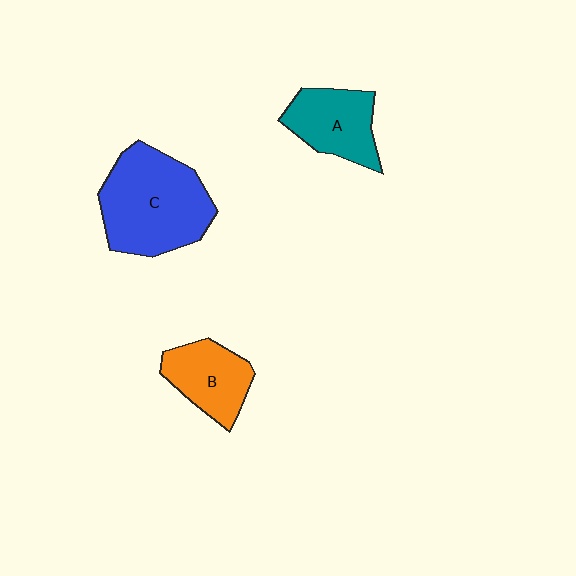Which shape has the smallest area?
Shape B (orange).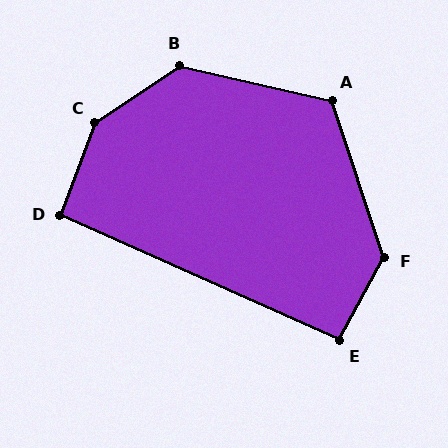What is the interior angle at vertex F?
Approximately 133 degrees (obtuse).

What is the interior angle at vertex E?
Approximately 95 degrees (approximately right).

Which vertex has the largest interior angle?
C, at approximately 144 degrees.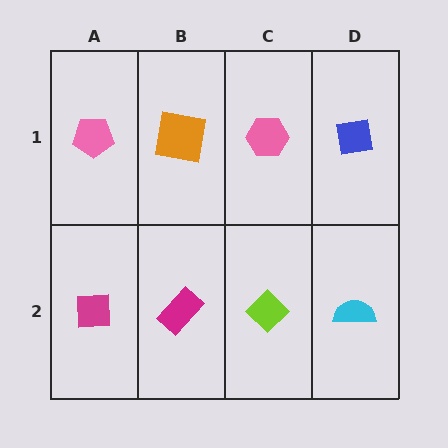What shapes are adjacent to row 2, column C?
A pink hexagon (row 1, column C), a magenta rectangle (row 2, column B), a cyan semicircle (row 2, column D).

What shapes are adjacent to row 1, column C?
A lime diamond (row 2, column C), an orange square (row 1, column B), a blue square (row 1, column D).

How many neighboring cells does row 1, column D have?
2.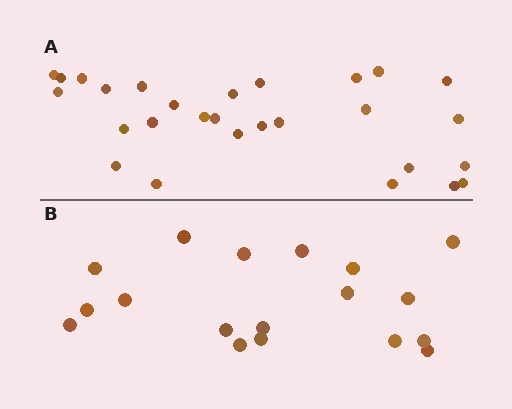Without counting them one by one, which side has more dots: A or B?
Region A (the top region) has more dots.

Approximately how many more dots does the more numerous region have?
Region A has roughly 10 or so more dots than region B.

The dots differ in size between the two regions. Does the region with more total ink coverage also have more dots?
No. Region B has more total ink coverage because its dots are larger, but region A actually contains more individual dots. Total area can be misleading — the number of items is what matters here.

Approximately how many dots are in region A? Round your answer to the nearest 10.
About 30 dots. (The exact count is 28, which rounds to 30.)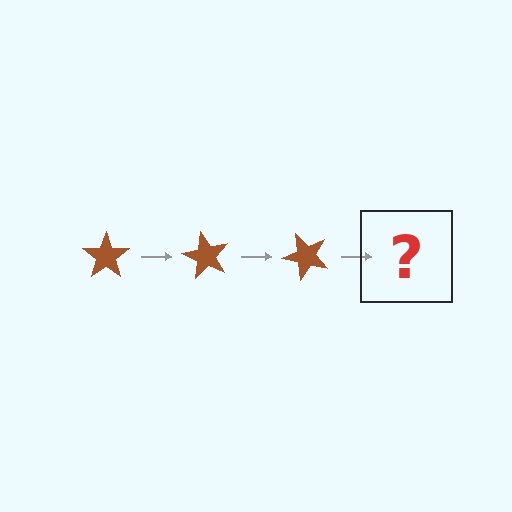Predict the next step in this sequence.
The next step is a brown star rotated 180 degrees.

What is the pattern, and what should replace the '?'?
The pattern is that the star rotates 60 degrees each step. The '?' should be a brown star rotated 180 degrees.